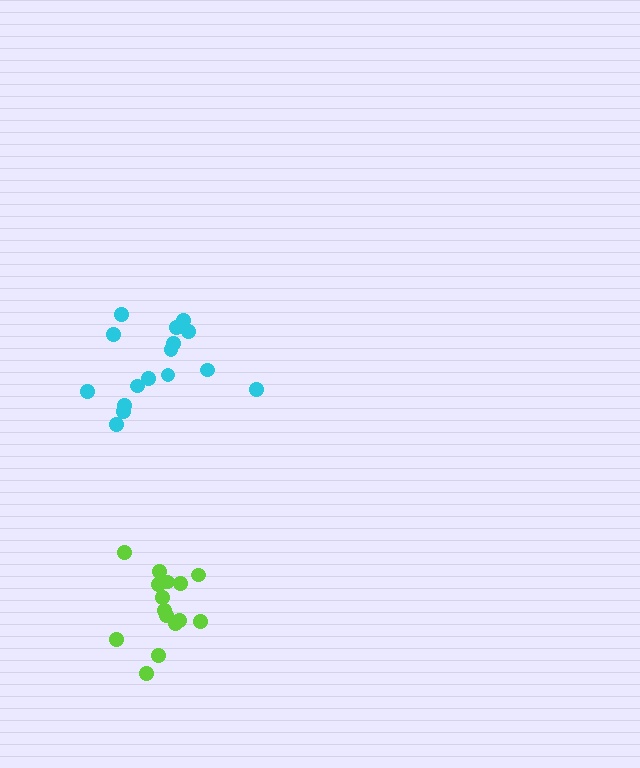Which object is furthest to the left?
The cyan cluster is leftmost.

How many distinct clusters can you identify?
There are 2 distinct clusters.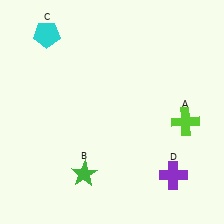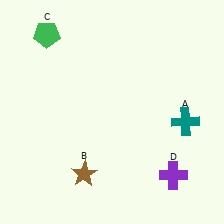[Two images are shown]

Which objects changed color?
A changed from lime to teal. B changed from green to brown. C changed from cyan to green.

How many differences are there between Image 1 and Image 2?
There are 3 differences between the two images.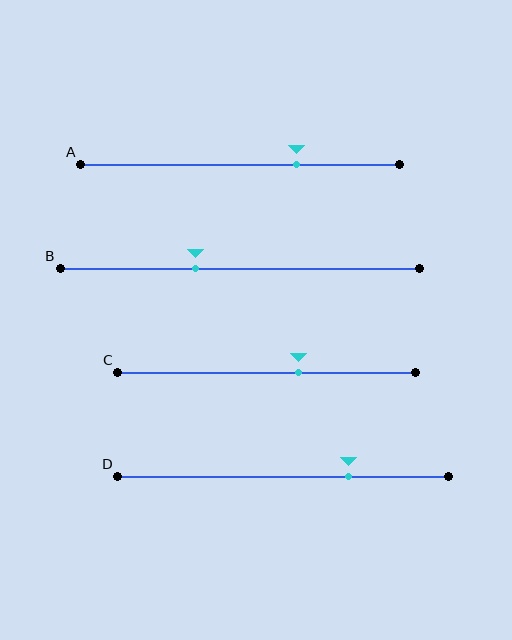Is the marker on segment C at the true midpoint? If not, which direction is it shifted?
No, the marker on segment C is shifted to the right by about 11% of the segment length.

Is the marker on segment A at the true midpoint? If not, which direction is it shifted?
No, the marker on segment A is shifted to the right by about 18% of the segment length.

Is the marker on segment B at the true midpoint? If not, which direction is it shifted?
No, the marker on segment B is shifted to the left by about 12% of the segment length.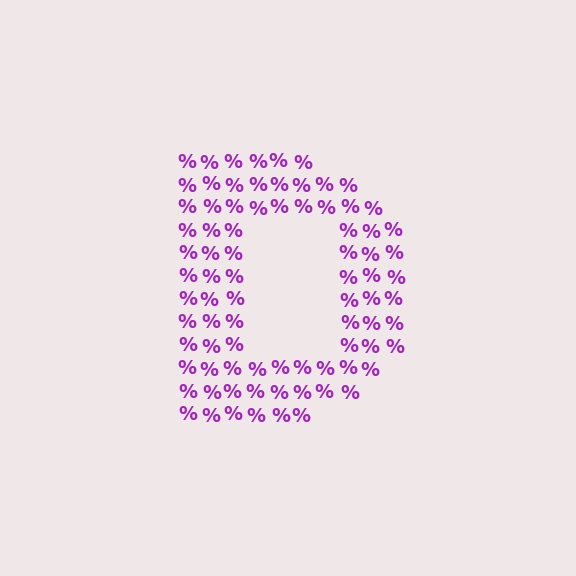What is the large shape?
The large shape is the letter D.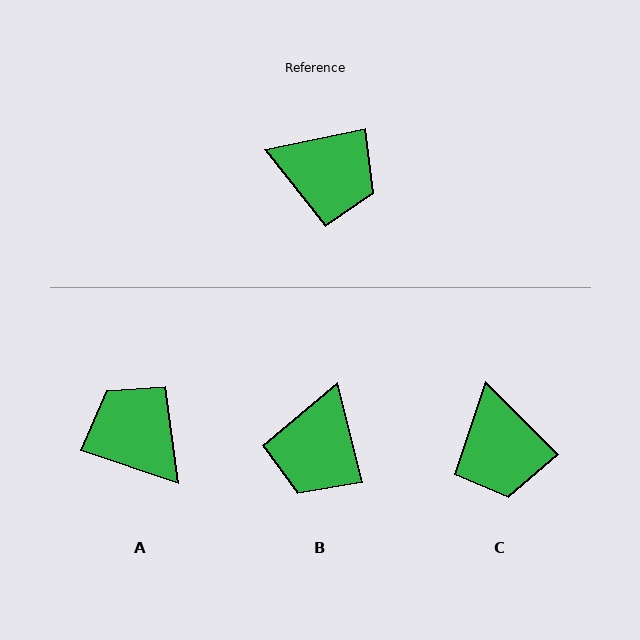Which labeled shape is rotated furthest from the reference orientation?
A, about 149 degrees away.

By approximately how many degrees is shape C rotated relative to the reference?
Approximately 57 degrees clockwise.